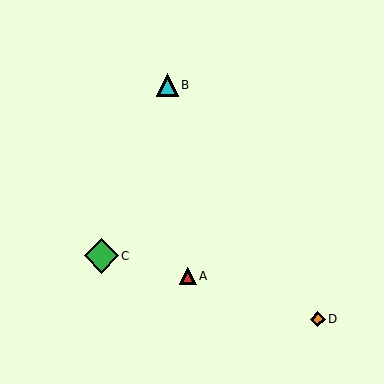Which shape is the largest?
The green diamond (labeled C) is the largest.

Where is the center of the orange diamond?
The center of the orange diamond is at (318, 319).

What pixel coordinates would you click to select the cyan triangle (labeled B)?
Click at (167, 85) to select the cyan triangle B.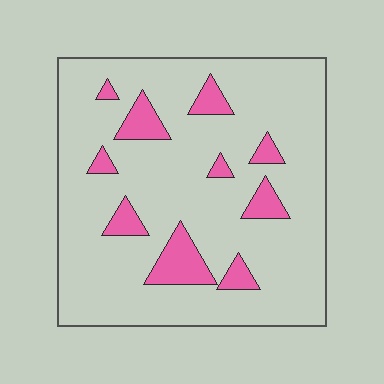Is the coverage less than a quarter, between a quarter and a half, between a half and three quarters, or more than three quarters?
Less than a quarter.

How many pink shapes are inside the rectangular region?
10.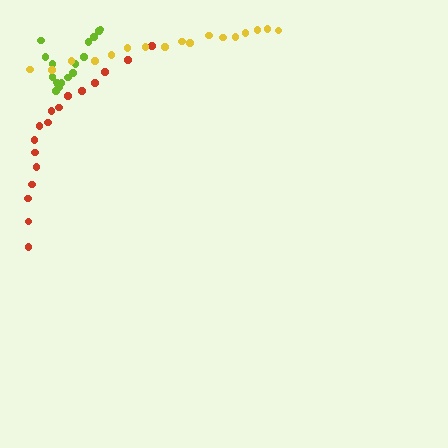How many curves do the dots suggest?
There are 3 distinct paths.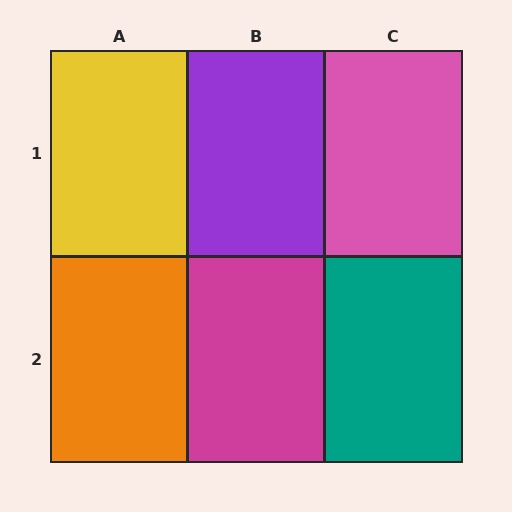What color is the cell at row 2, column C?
Teal.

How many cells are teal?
1 cell is teal.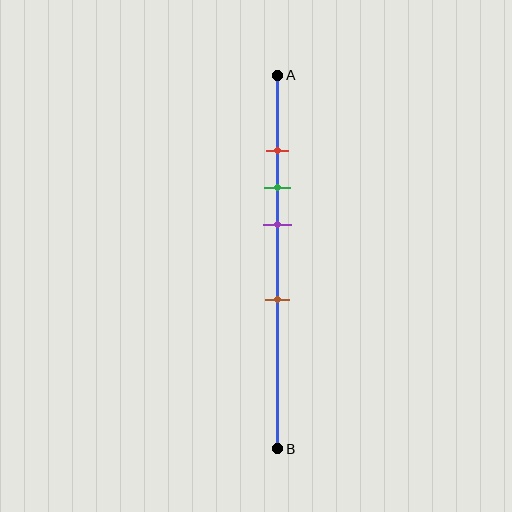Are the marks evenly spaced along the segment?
No, the marks are not evenly spaced.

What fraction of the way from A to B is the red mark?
The red mark is approximately 20% (0.2) of the way from A to B.